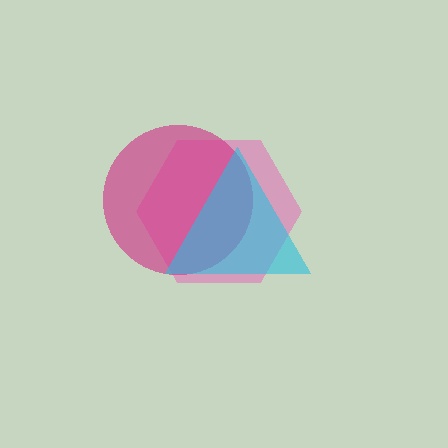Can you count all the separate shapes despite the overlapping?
Yes, there are 3 separate shapes.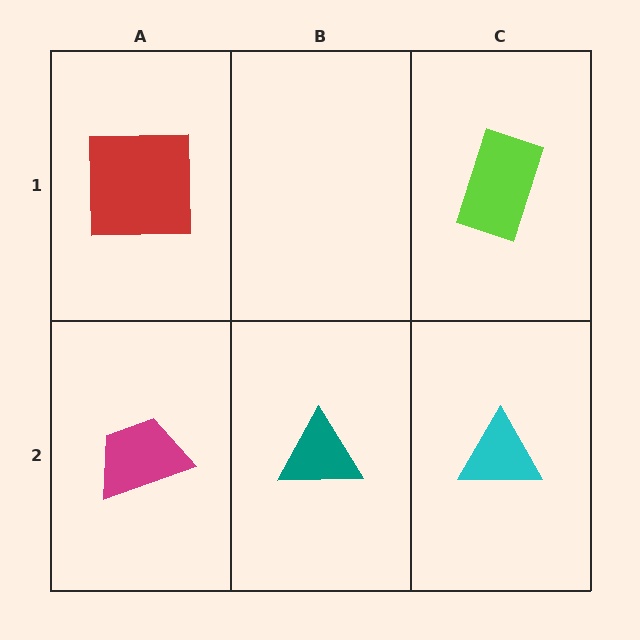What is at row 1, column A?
A red square.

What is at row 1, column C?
A lime rectangle.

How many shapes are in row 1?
2 shapes.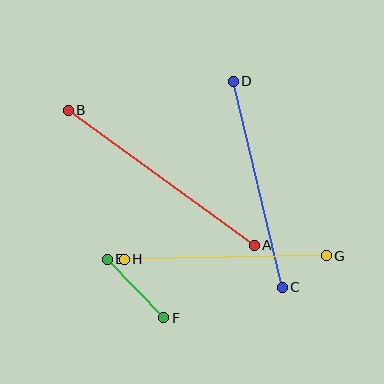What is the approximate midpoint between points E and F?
The midpoint is at approximately (135, 288) pixels.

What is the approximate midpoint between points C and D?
The midpoint is at approximately (258, 184) pixels.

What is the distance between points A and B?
The distance is approximately 230 pixels.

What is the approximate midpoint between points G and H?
The midpoint is at approximately (225, 257) pixels.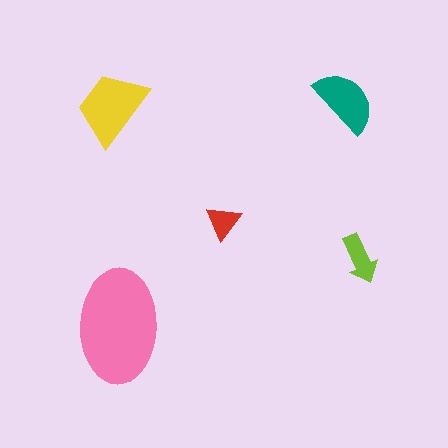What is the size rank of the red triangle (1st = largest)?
5th.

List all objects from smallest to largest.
The red triangle, the lime arrow, the teal semicircle, the yellow trapezoid, the pink ellipse.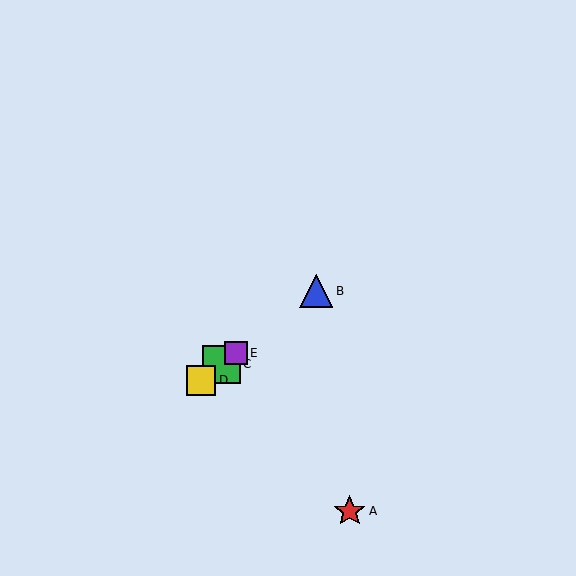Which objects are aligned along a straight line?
Objects B, C, D, E are aligned along a straight line.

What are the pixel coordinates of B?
Object B is at (316, 291).